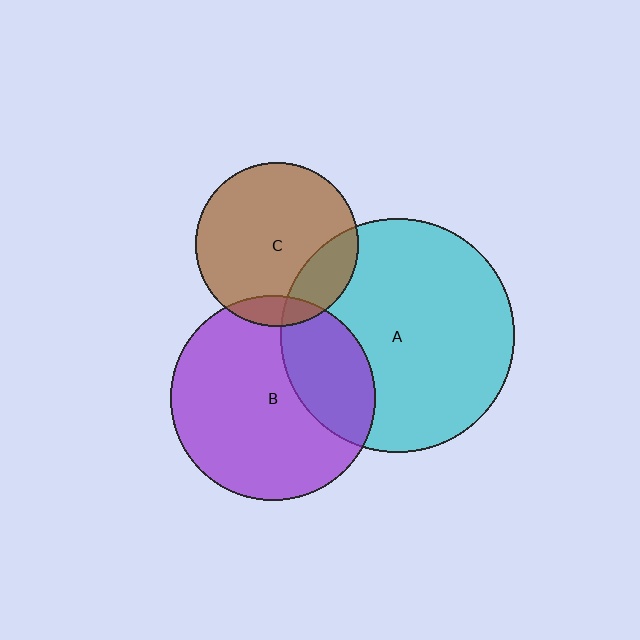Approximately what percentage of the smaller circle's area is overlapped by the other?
Approximately 10%.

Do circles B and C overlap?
Yes.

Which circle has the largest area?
Circle A (cyan).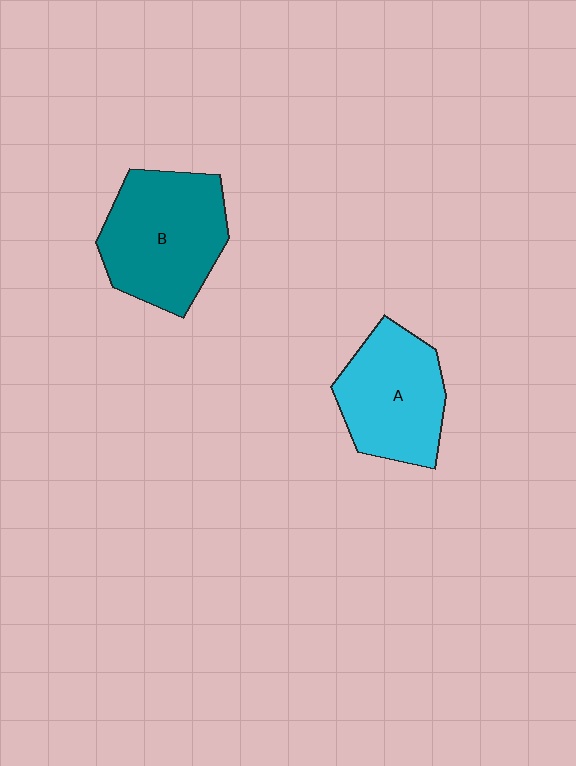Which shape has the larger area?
Shape B (teal).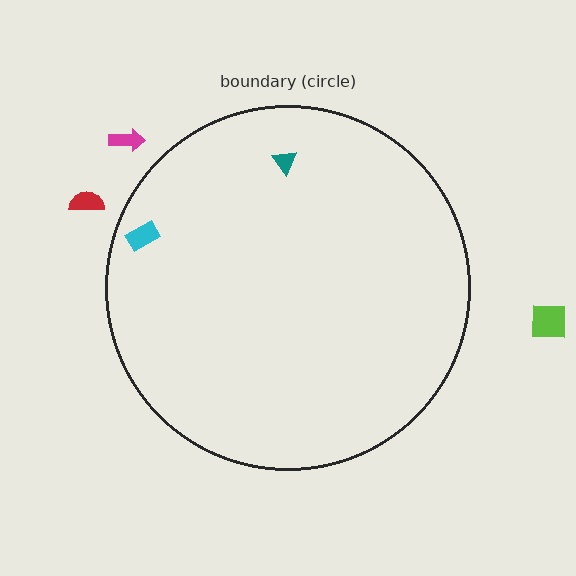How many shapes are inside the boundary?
2 inside, 3 outside.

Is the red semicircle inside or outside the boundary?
Outside.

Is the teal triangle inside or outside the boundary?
Inside.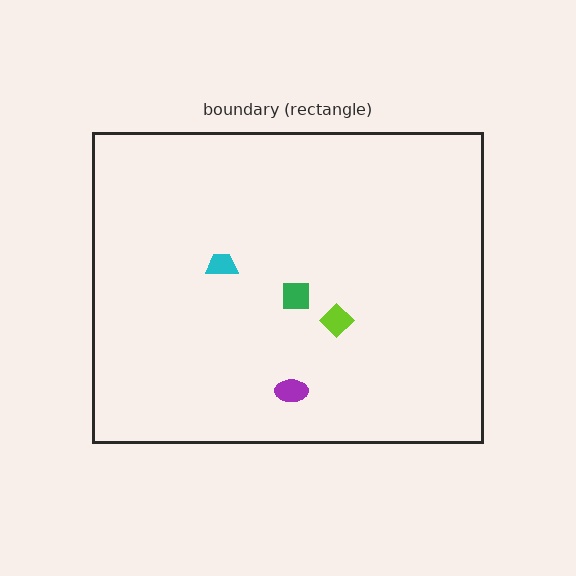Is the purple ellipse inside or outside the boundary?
Inside.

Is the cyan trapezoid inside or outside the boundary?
Inside.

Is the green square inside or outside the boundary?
Inside.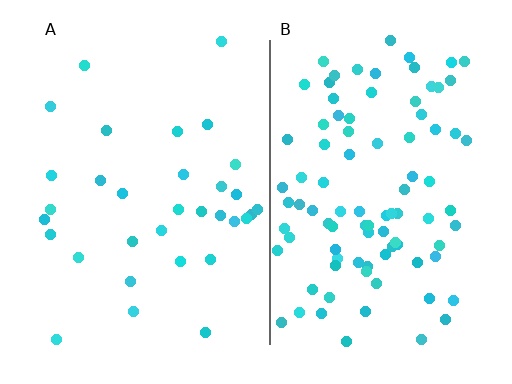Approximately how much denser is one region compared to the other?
Approximately 2.9× — region B over region A.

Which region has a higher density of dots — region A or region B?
B (the right).